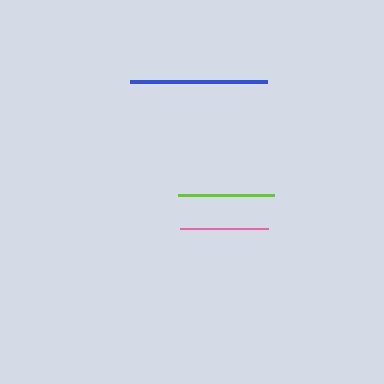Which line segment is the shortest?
The pink line is the shortest at approximately 88 pixels.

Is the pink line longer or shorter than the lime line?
The lime line is longer than the pink line.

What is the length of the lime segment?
The lime segment is approximately 95 pixels long.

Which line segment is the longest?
The blue line is the longest at approximately 137 pixels.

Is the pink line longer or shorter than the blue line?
The blue line is longer than the pink line.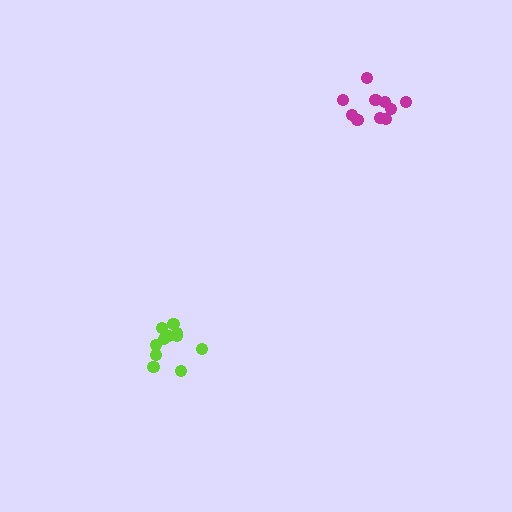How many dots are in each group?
Group 1: 11 dots, Group 2: 10 dots (21 total).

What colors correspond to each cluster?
The clusters are colored: lime, magenta.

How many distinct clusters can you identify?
There are 2 distinct clusters.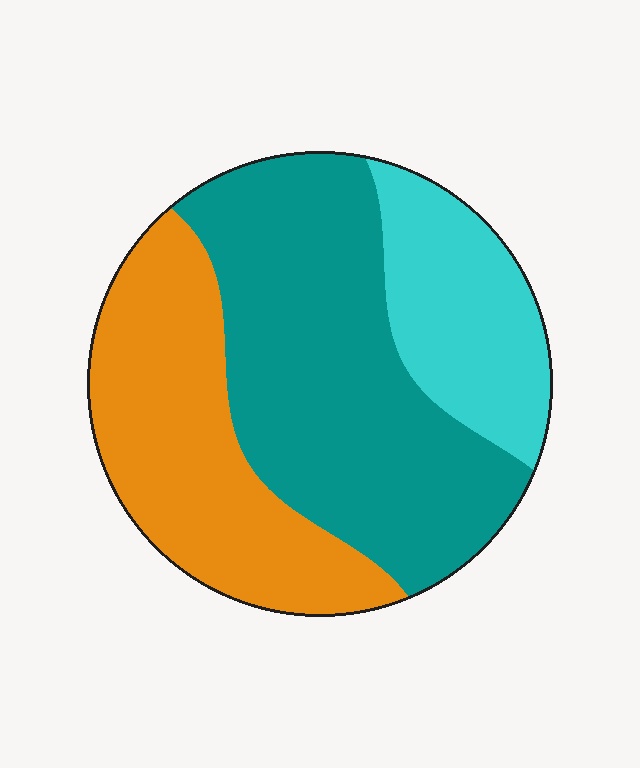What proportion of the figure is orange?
Orange takes up about one third (1/3) of the figure.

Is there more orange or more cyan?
Orange.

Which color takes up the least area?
Cyan, at roughly 20%.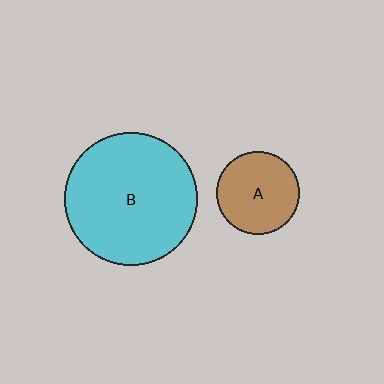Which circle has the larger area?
Circle B (cyan).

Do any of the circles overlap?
No, none of the circles overlap.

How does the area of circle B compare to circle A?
Approximately 2.6 times.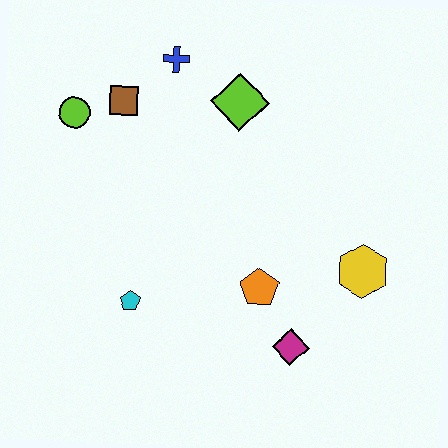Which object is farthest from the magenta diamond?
The lime circle is farthest from the magenta diamond.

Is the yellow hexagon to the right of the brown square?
Yes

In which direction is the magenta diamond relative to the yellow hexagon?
The magenta diamond is below the yellow hexagon.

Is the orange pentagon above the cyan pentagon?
Yes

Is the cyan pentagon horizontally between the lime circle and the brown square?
No